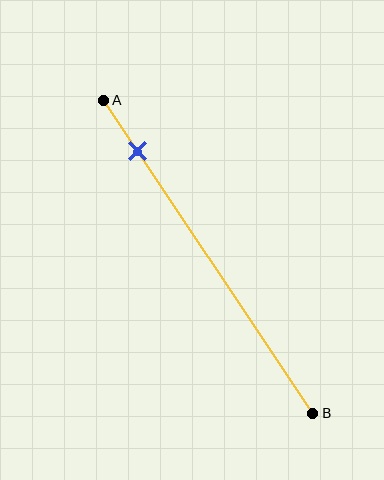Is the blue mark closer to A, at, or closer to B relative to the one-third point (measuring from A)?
The blue mark is closer to point A than the one-third point of segment AB.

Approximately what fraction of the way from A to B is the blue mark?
The blue mark is approximately 15% of the way from A to B.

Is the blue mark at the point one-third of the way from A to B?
No, the mark is at about 15% from A, not at the 33% one-third point.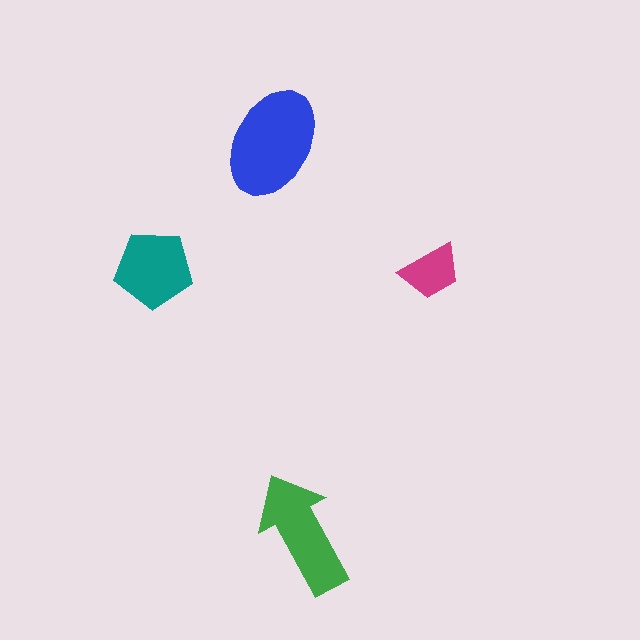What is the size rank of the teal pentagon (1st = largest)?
3rd.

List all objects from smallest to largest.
The magenta trapezoid, the teal pentagon, the green arrow, the blue ellipse.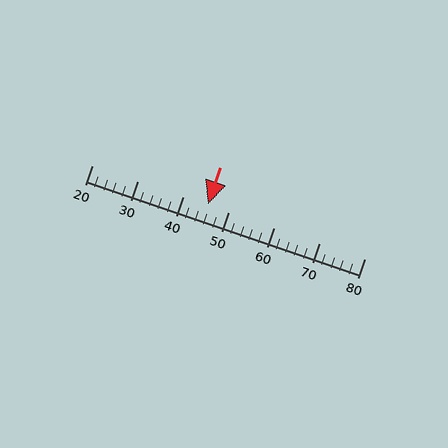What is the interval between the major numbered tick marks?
The major tick marks are spaced 10 units apart.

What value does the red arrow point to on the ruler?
The red arrow points to approximately 46.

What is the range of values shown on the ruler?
The ruler shows values from 20 to 80.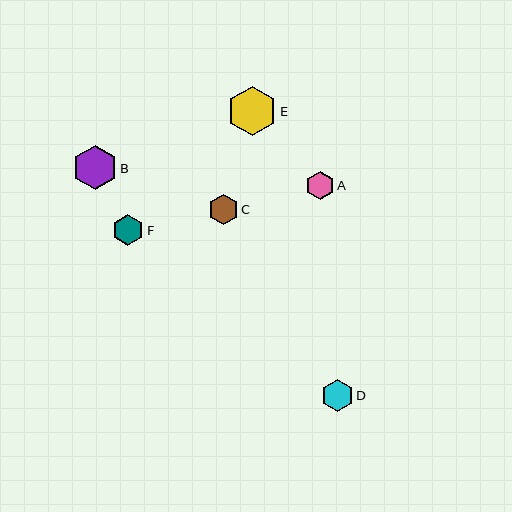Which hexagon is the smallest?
Hexagon A is the smallest with a size of approximately 28 pixels.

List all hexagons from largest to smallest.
From largest to smallest: E, B, D, F, C, A.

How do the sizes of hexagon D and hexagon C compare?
Hexagon D and hexagon C are approximately the same size.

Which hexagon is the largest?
Hexagon E is the largest with a size of approximately 49 pixels.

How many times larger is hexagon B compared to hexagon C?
Hexagon B is approximately 1.5 times the size of hexagon C.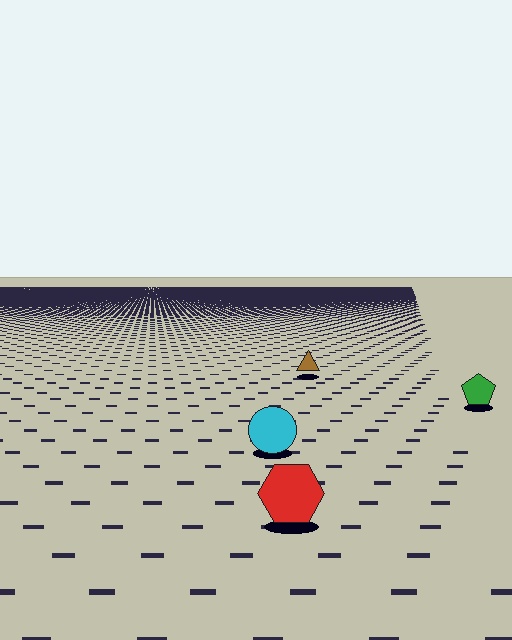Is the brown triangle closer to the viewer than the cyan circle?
No. The cyan circle is closer — you can tell from the texture gradient: the ground texture is coarser near it.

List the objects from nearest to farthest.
From nearest to farthest: the red hexagon, the cyan circle, the green pentagon, the brown triangle.